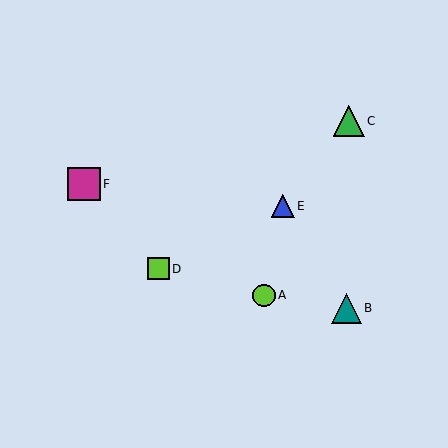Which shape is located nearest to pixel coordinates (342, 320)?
The teal triangle (labeled B) at (346, 308) is nearest to that location.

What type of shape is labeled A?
Shape A is a lime circle.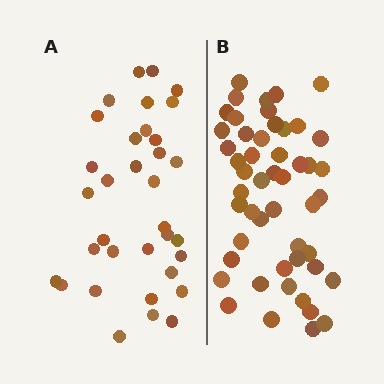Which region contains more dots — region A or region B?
Region B (the right region) has more dots.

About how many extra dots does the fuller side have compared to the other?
Region B has approximately 15 more dots than region A.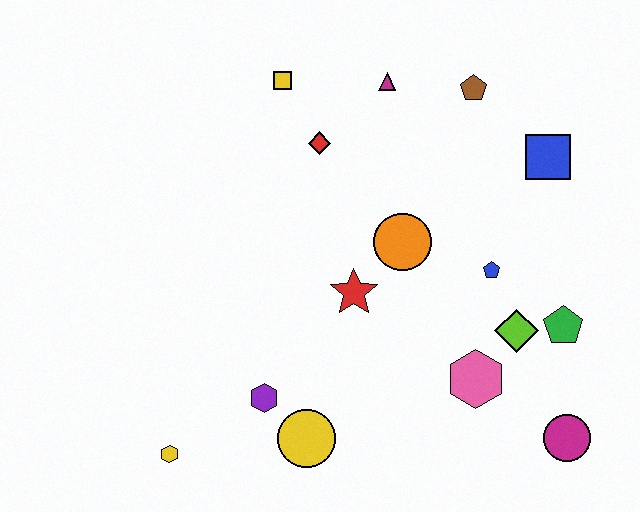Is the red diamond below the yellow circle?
No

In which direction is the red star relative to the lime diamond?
The red star is to the left of the lime diamond.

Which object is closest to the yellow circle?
The purple hexagon is closest to the yellow circle.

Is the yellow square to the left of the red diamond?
Yes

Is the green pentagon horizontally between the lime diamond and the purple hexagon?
No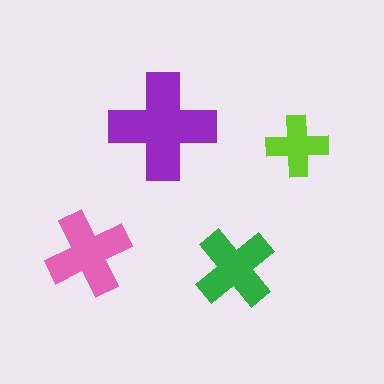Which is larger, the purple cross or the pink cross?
The purple one.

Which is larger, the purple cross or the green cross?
The purple one.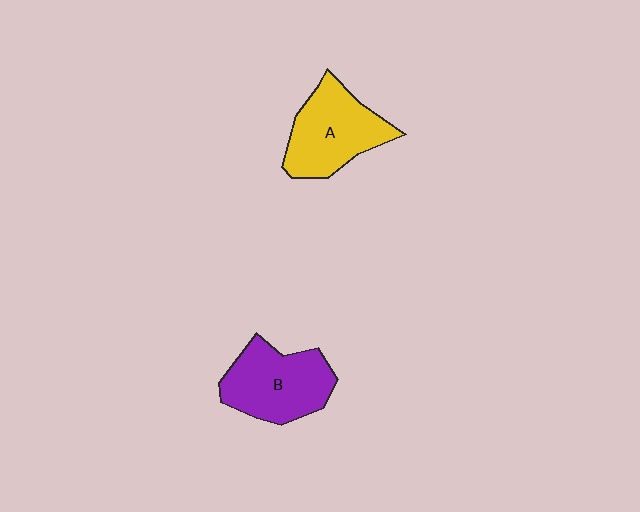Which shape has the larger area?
Shape B (purple).